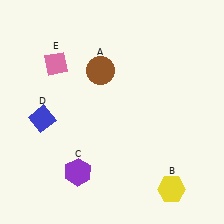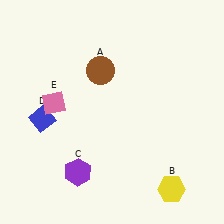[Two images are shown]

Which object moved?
The pink diamond (E) moved down.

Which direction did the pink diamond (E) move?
The pink diamond (E) moved down.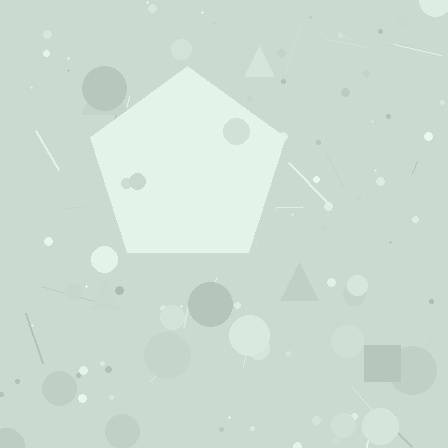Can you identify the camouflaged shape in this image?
The camouflaged shape is a pentagon.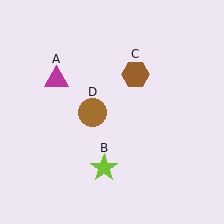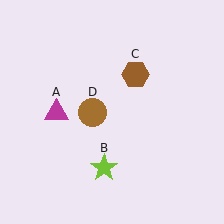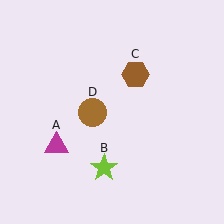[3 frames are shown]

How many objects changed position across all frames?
1 object changed position: magenta triangle (object A).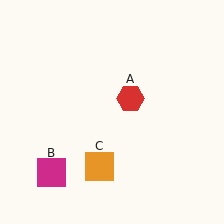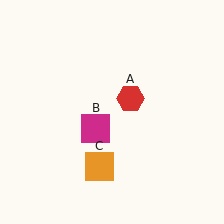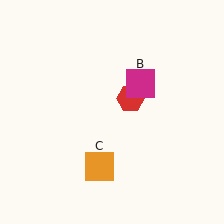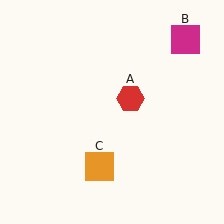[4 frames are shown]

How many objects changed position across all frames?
1 object changed position: magenta square (object B).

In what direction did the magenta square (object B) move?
The magenta square (object B) moved up and to the right.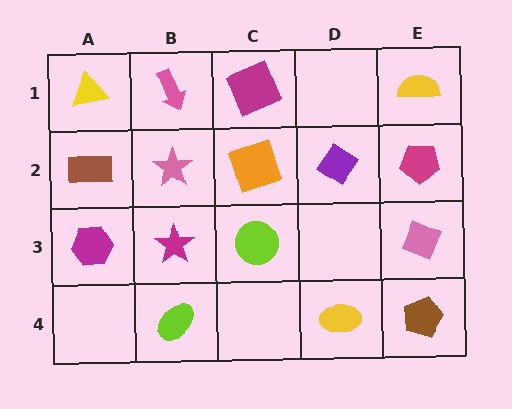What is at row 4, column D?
A yellow ellipse.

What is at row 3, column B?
A magenta star.